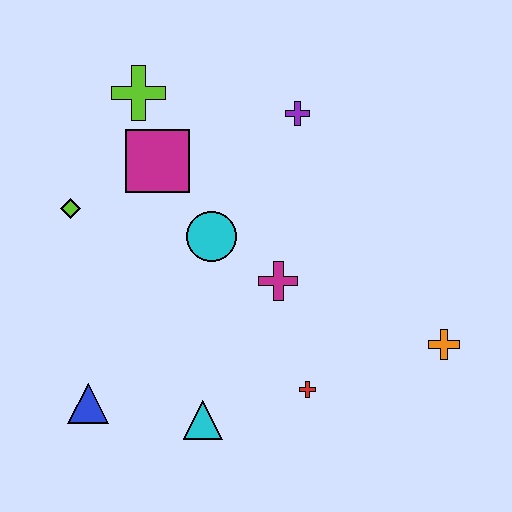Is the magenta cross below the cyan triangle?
No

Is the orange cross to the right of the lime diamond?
Yes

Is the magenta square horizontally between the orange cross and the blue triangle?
Yes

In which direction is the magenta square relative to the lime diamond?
The magenta square is to the right of the lime diamond.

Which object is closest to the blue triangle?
The cyan triangle is closest to the blue triangle.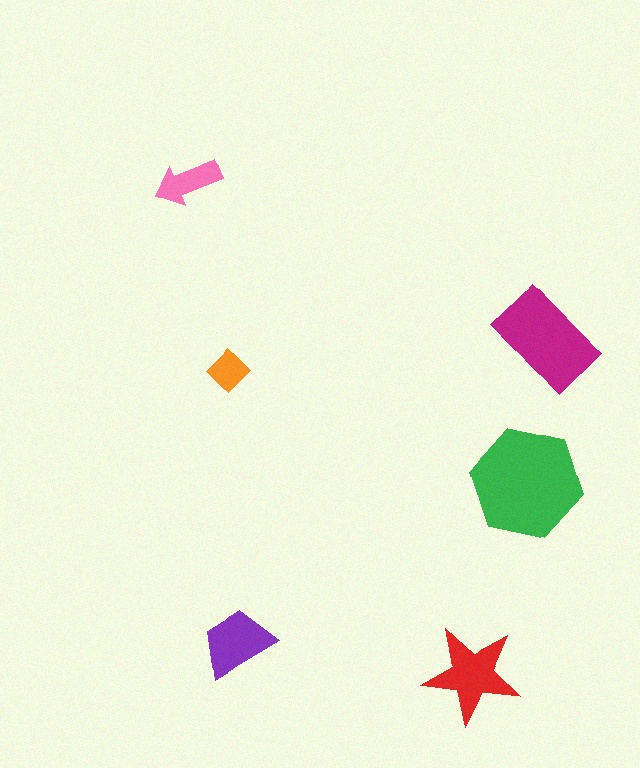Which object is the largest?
The green hexagon.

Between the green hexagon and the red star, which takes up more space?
The green hexagon.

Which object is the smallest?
The orange diamond.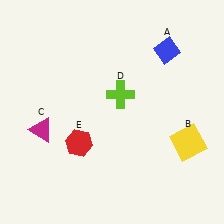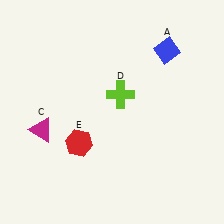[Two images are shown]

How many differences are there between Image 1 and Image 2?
There is 1 difference between the two images.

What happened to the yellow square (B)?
The yellow square (B) was removed in Image 2. It was in the bottom-right area of Image 1.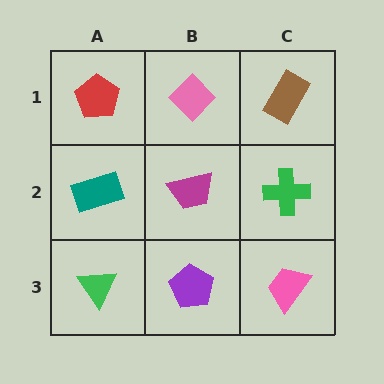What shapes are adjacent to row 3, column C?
A green cross (row 2, column C), a purple pentagon (row 3, column B).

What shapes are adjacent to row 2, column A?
A red pentagon (row 1, column A), a green triangle (row 3, column A), a magenta trapezoid (row 2, column B).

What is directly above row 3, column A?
A teal rectangle.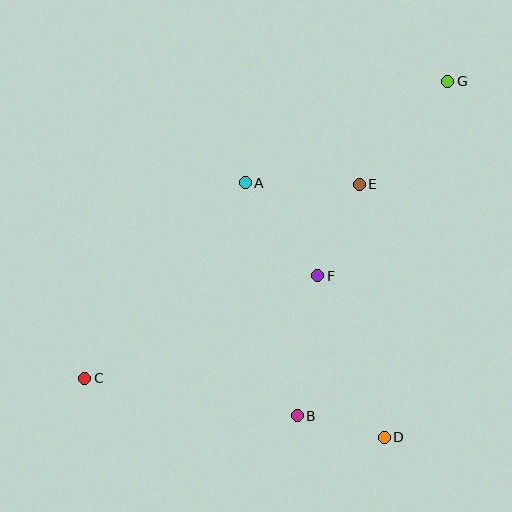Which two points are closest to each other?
Points B and D are closest to each other.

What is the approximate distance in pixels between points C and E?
The distance between C and E is approximately 336 pixels.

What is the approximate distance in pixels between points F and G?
The distance between F and G is approximately 234 pixels.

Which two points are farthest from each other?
Points C and G are farthest from each other.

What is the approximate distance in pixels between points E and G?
The distance between E and G is approximately 136 pixels.